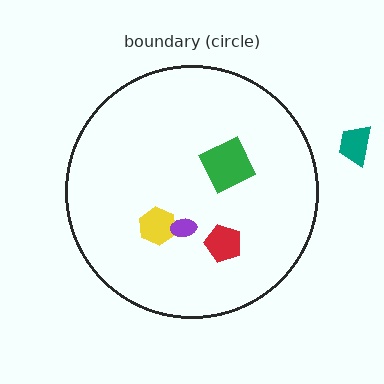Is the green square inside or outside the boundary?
Inside.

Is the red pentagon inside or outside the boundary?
Inside.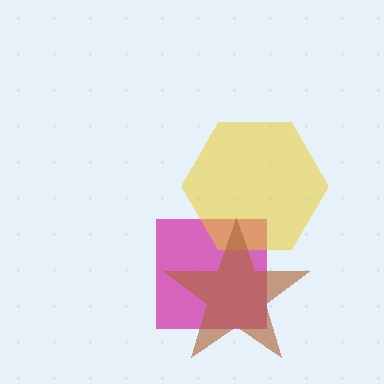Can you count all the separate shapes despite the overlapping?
Yes, there are 3 separate shapes.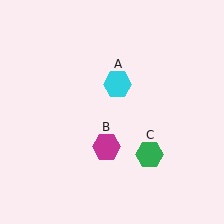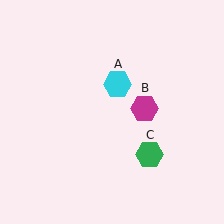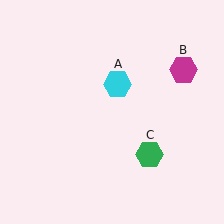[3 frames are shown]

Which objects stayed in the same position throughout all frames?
Cyan hexagon (object A) and green hexagon (object C) remained stationary.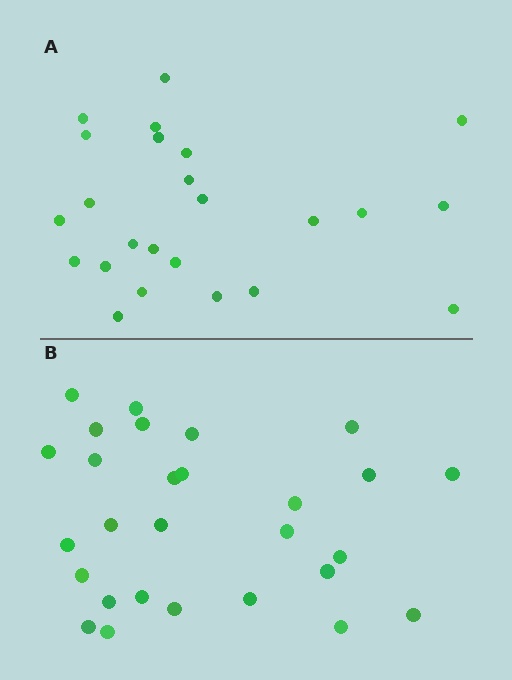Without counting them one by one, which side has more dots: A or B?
Region B (the bottom region) has more dots.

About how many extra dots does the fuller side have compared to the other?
Region B has about 4 more dots than region A.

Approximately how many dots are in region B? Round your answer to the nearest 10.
About 30 dots. (The exact count is 28, which rounds to 30.)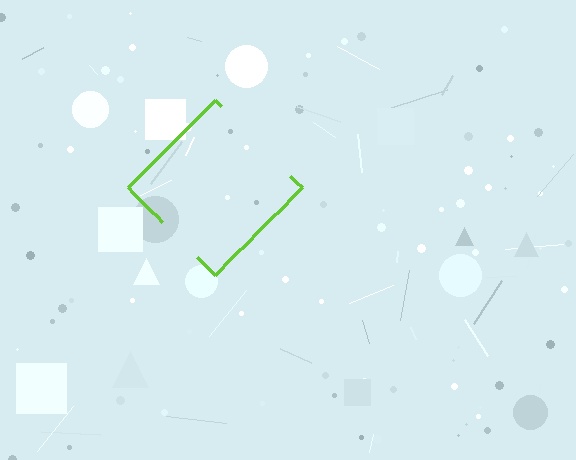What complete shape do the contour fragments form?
The contour fragments form a diamond.